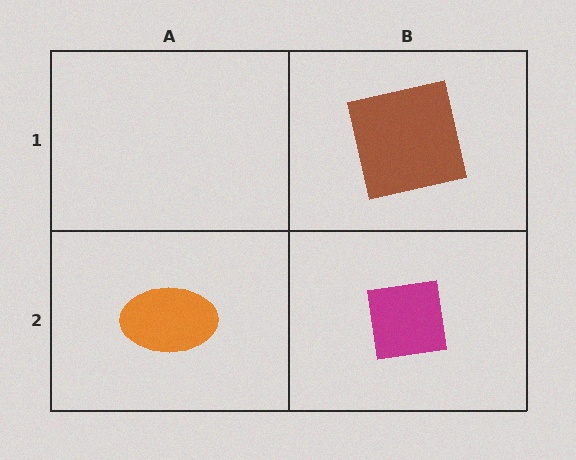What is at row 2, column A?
An orange ellipse.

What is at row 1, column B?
A brown square.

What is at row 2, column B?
A magenta square.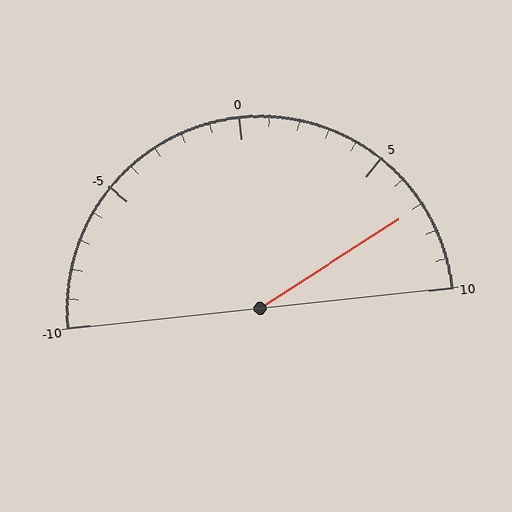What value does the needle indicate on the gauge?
The needle indicates approximately 7.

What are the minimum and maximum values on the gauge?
The gauge ranges from -10 to 10.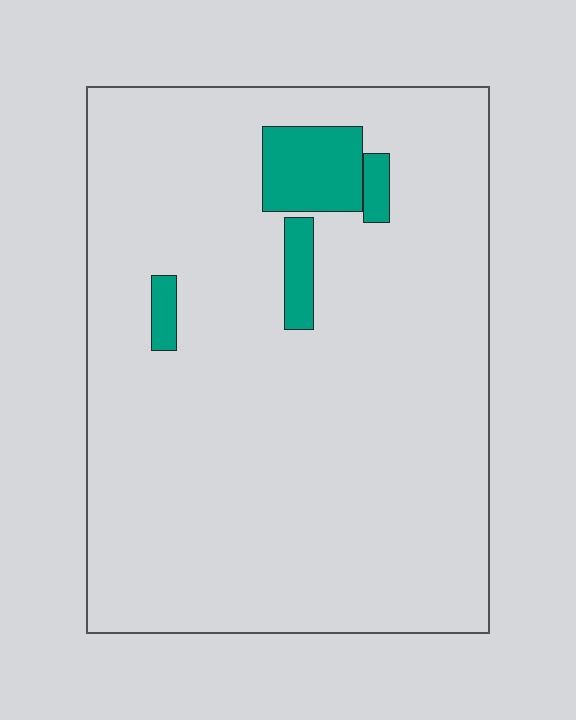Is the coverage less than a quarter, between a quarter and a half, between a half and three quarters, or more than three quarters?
Less than a quarter.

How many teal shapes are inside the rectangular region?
4.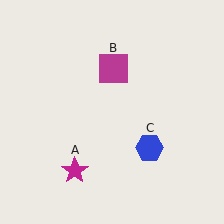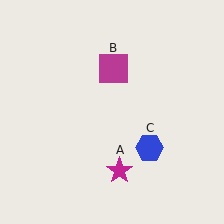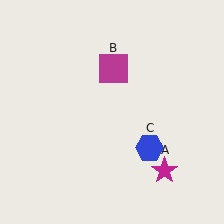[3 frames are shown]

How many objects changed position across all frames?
1 object changed position: magenta star (object A).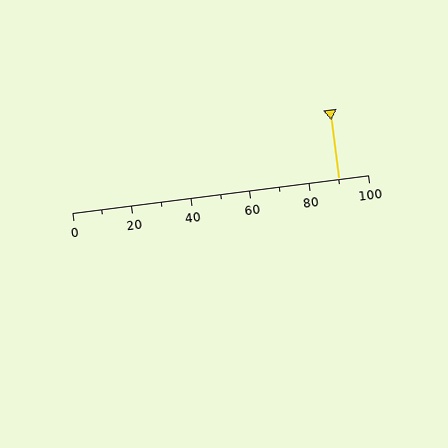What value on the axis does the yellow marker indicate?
The marker indicates approximately 90.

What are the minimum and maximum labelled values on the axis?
The axis runs from 0 to 100.